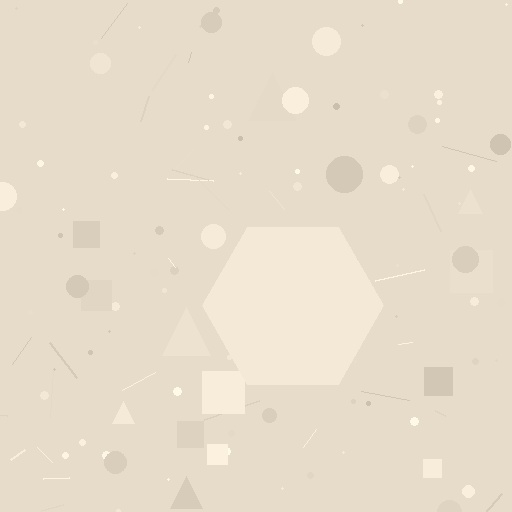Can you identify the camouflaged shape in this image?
The camouflaged shape is a hexagon.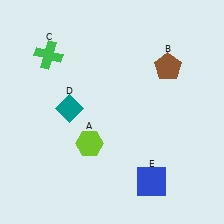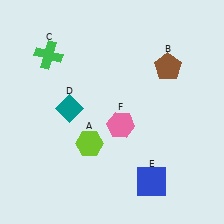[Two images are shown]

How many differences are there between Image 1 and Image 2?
There is 1 difference between the two images.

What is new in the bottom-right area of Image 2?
A pink hexagon (F) was added in the bottom-right area of Image 2.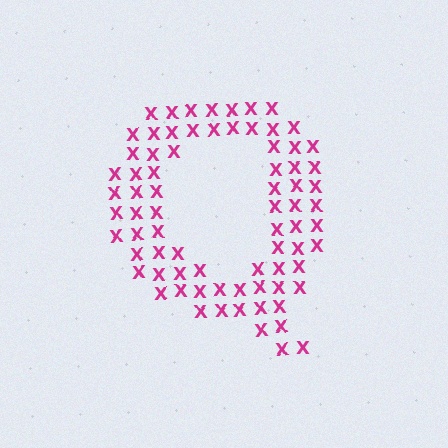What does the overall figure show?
The overall figure shows the letter Q.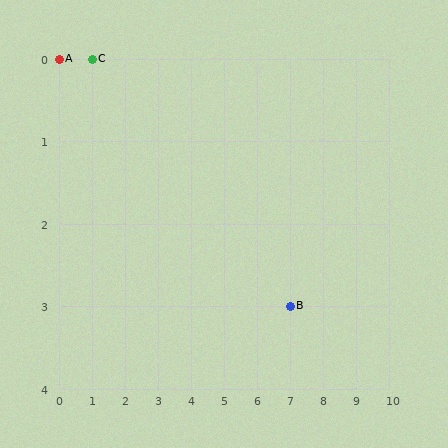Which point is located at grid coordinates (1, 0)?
Point C is at (1, 0).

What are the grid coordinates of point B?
Point B is at grid coordinates (7, 3).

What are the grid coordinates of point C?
Point C is at grid coordinates (1, 0).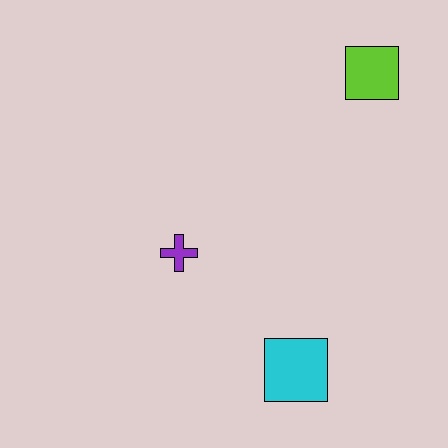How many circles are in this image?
There are no circles.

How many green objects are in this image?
There are no green objects.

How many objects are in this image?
There are 3 objects.